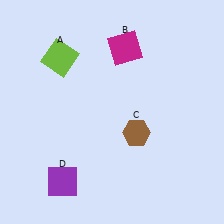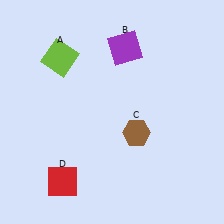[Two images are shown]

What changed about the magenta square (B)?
In Image 1, B is magenta. In Image 2, it changed to purple.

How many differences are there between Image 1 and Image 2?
There are 2 differences between the two images.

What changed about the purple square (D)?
In Image 1, D is purple. In Image 2, it changed to red.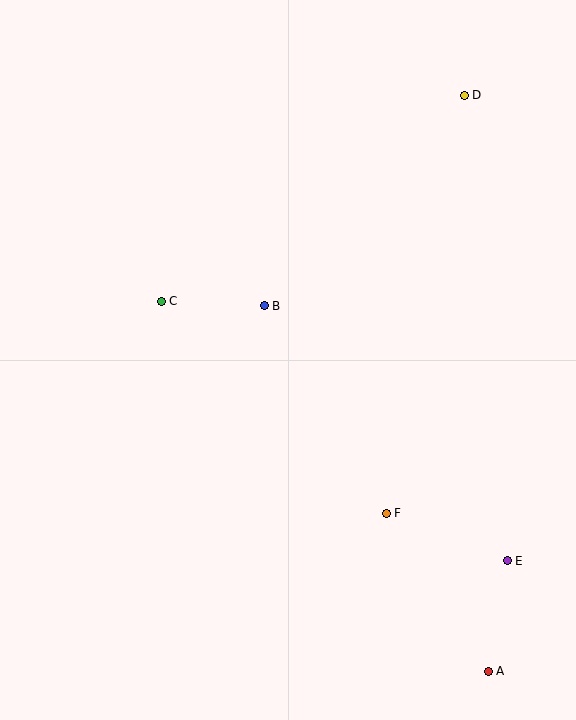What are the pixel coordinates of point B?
Point B is at (264, 306).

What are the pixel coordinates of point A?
Point A is at (488, 671).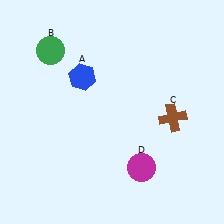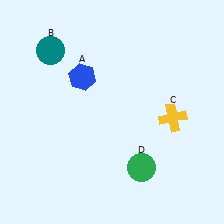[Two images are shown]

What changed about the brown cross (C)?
In Image 1, C is brown. In Image 2, it changed to yellow.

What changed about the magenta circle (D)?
In Image 1, D is magenta. In Image 2, it changed to green.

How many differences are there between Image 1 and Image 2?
There are 3 differences between the two images.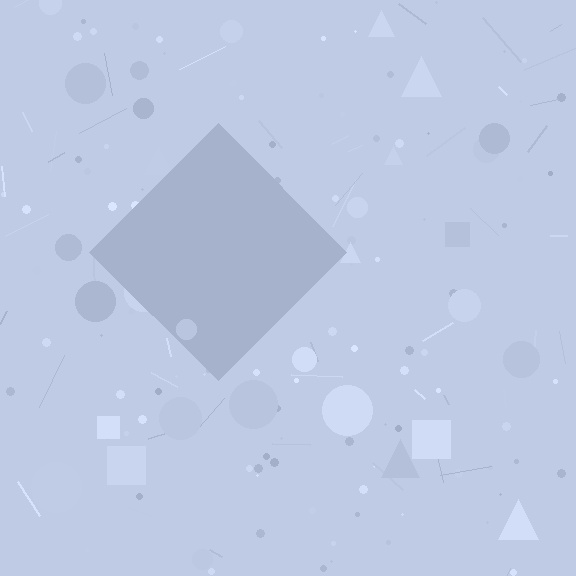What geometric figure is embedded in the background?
A diamond is embedded in the background.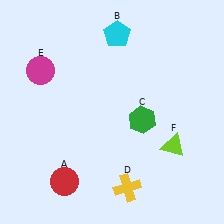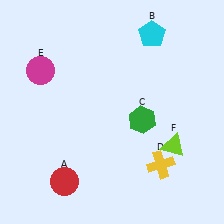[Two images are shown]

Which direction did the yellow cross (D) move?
The yellow cross (D) moved right.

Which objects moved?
The objects that moved are: the cyan pentagon (B), the yellow cross (D).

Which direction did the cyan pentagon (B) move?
The cyan pentagon (B) moved right.